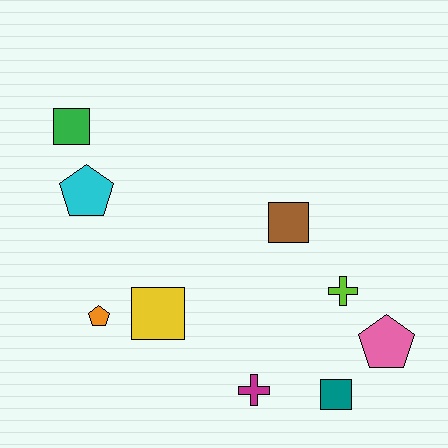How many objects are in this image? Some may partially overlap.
There are 9 objects.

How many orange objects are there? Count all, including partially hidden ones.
There is 1 orange object.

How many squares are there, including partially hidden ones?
There are 4 squares.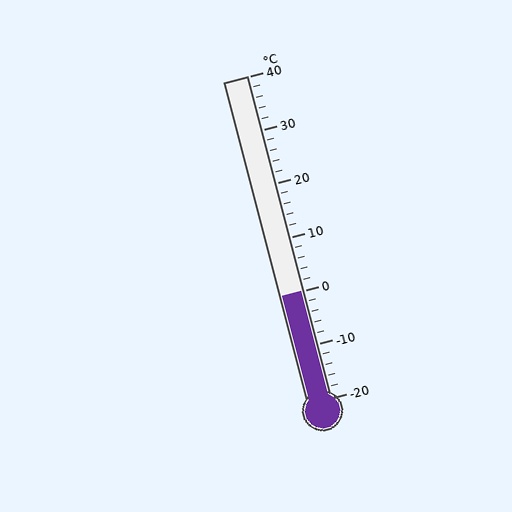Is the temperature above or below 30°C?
The temperature is below 30°C.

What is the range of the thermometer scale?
The thermometer scale ranges from -20°C to 40°C.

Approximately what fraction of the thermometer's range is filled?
The thermometer is filled to approximately 35% of its range.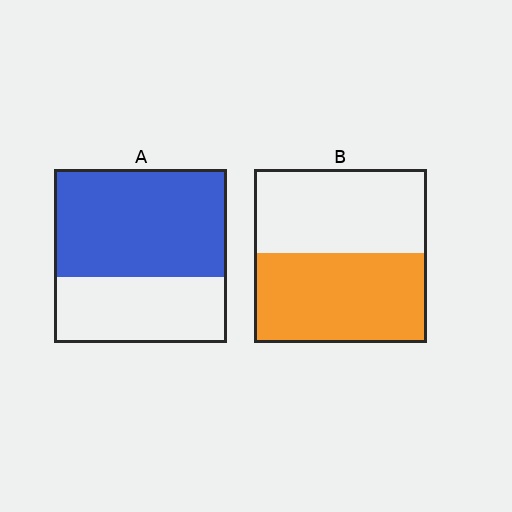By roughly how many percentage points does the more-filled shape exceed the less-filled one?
By roughly 10 percentage points (A over B).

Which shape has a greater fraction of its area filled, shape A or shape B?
Shape A.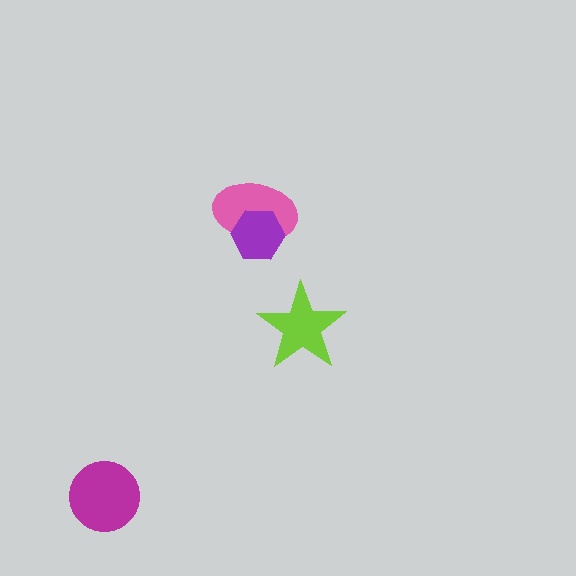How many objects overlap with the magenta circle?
0 objects overlap with the magenta circle.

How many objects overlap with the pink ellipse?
1 object overlaps with the pink ellipse.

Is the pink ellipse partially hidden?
Yes, it is partially covered by another shape.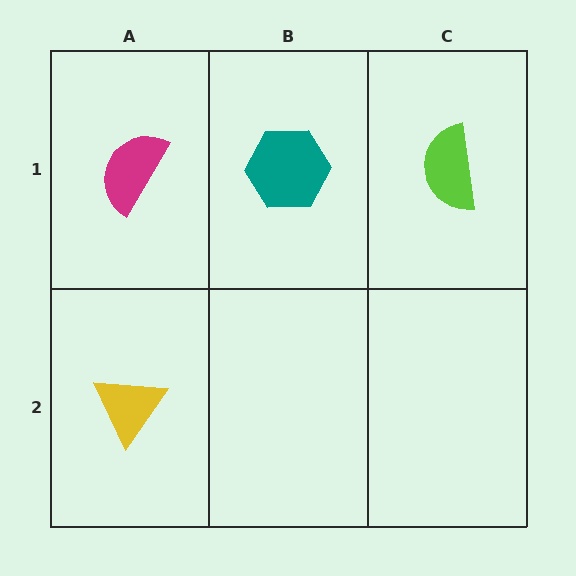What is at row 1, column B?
A teal hexagon.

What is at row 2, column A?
A yellow triangle.